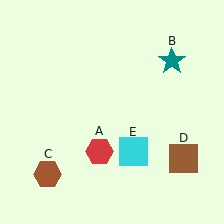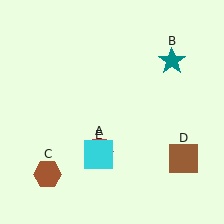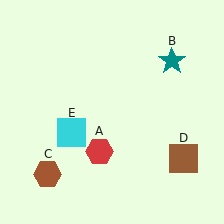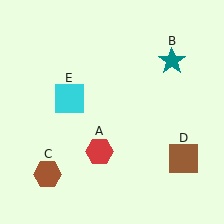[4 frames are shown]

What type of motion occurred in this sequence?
The cyan square (object E) rotated clockwise around the center of the scene.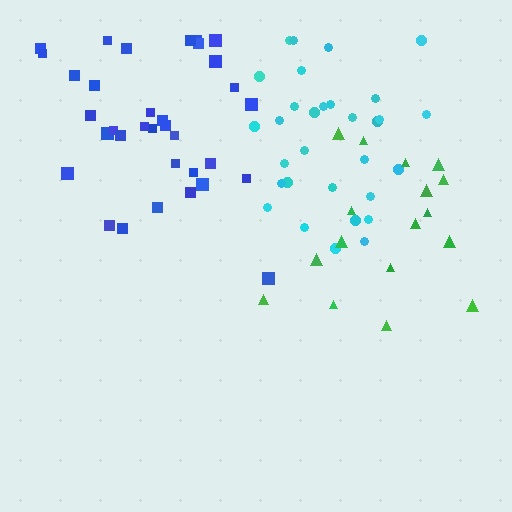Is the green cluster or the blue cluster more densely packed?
Blue.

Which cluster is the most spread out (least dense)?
Green.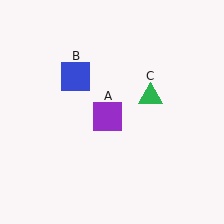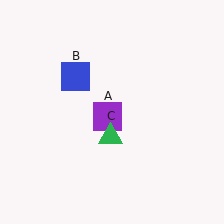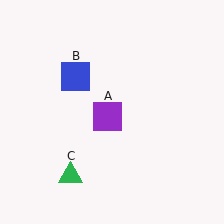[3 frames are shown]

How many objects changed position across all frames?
1 object changed position: green triangle (object C).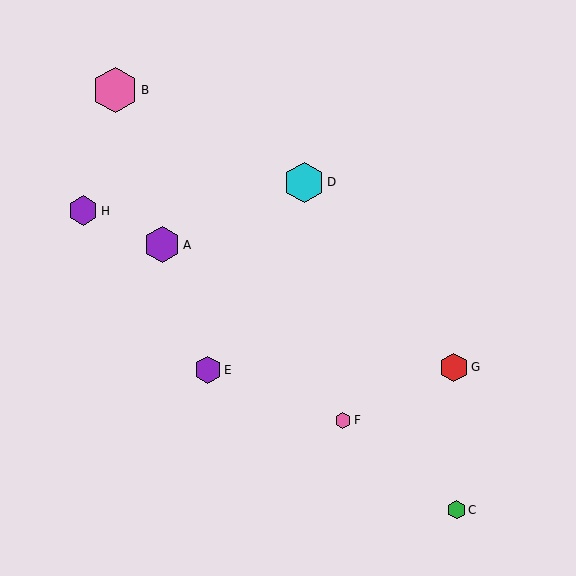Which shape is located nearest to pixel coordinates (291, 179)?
The cyan hexagon (labeled D) at (304, 182) is nearest to that location.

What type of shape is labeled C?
Shape C is a green hexagon.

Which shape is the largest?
The pink hexagon (labeled B) is the largest.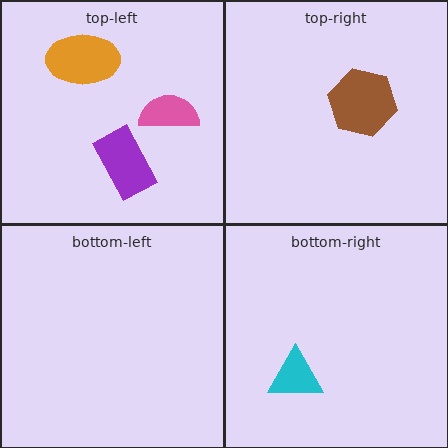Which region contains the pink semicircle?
The top-left region.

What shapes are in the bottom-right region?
The cyan triangle.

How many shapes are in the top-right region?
1.